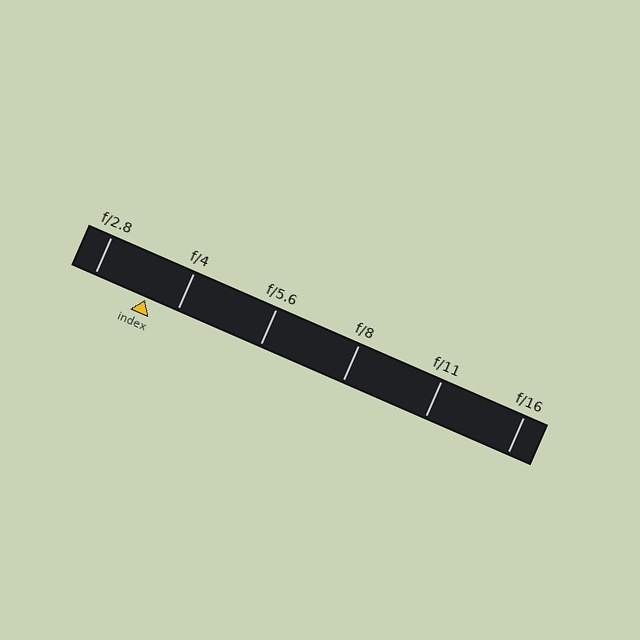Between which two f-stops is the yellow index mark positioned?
The index mark is between f/2.8 and f/4.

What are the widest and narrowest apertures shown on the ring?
The widest aperture shown is f/2.8 and the narrowest is f/16.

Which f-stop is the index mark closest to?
The index mark is closest to f/4.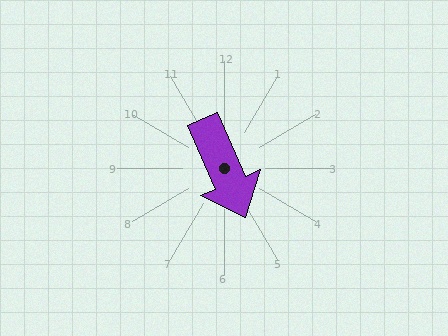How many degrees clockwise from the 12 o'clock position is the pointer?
Approximately 157 degrees.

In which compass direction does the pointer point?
Southeast.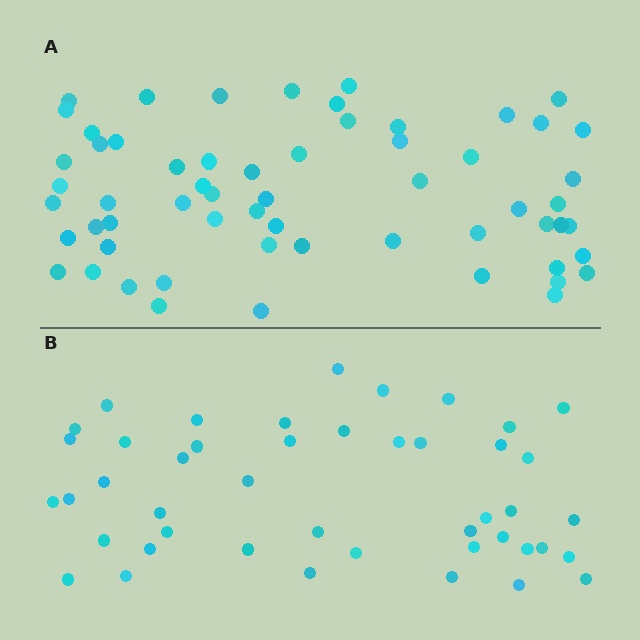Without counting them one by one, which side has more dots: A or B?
Region A (the top region) has more dots.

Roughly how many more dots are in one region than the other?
Region A has approximately 15 more dots than region B.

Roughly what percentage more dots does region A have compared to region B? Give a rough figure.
About 35% more.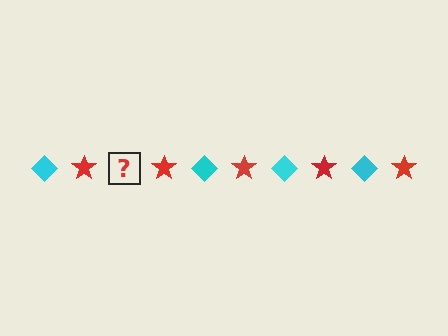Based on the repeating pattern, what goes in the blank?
The blank should be a cyan diamond.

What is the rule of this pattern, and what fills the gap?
The rule is that the pattern alternates between cyan diamond and red star. The gap should be filled with a cyan diamond.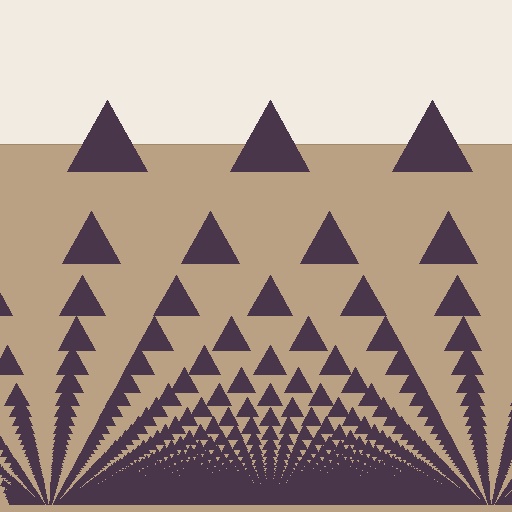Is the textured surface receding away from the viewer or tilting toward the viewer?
The surface appears to tilt toward the viewer. Texture elements get larger and sparser toward the top.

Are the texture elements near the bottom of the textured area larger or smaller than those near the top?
Smaller. The gradient is inverted — elements near the bottom are smaller and denser.